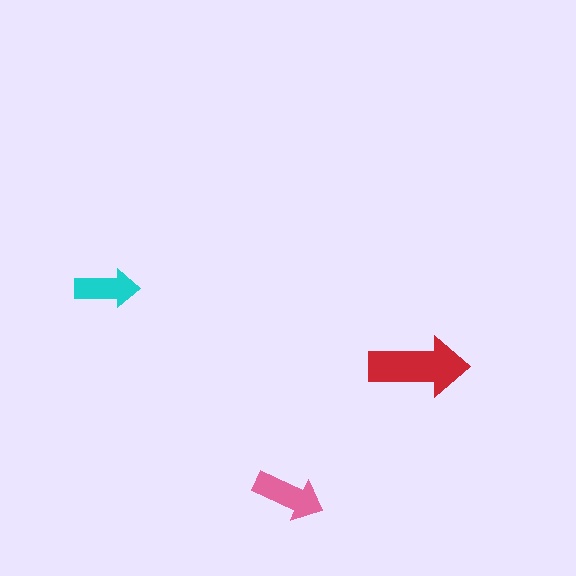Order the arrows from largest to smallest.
the red one, the pink one, the cyan one.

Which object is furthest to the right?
The red arrow is rightmost.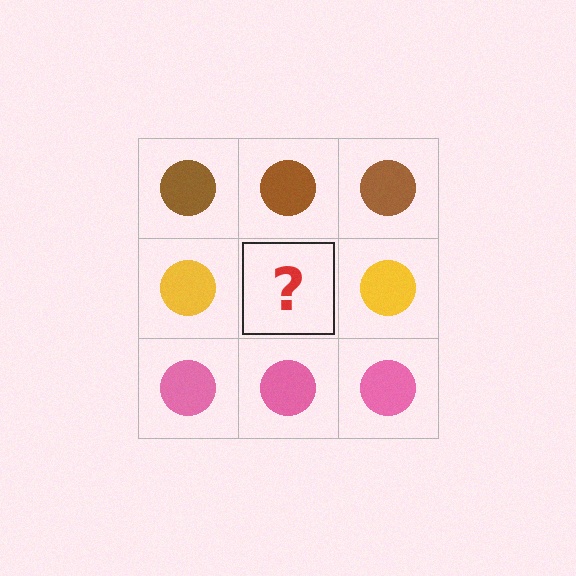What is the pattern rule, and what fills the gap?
The rule is that each row has a consistent color. The gap should be filled with a yellow circle.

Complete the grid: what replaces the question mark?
The question mark should be replaced with a yellow circle.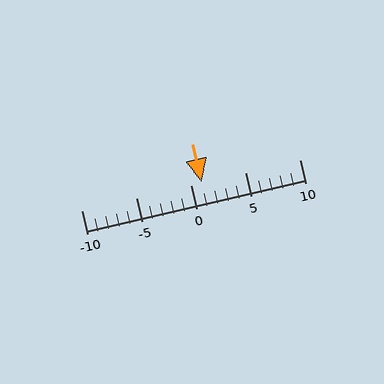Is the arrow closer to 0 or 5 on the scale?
The arrow is closer to 0.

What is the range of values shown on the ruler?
The ruler shows values from -10 to 10.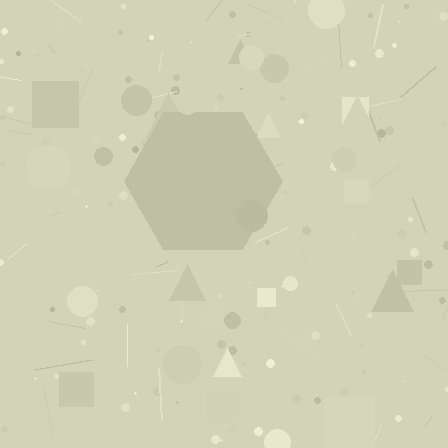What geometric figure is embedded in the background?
A hexagon is embedded in the background.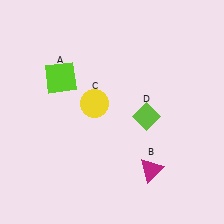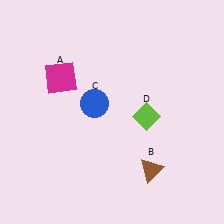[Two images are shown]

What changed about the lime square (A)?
In Image 1, A is lime. In Image 2, it changed to magenta.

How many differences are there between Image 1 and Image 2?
There are 3 differences between the two images.